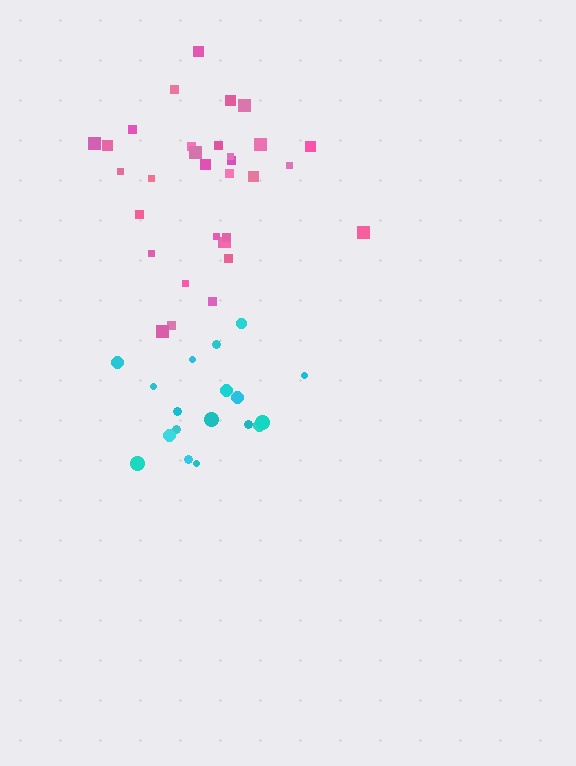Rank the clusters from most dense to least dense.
pink, cyan.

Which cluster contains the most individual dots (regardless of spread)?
Pink (32).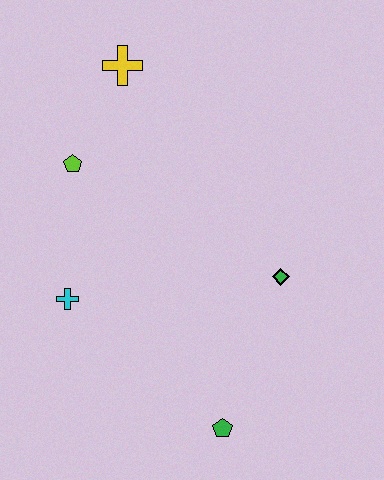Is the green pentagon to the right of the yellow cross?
Yes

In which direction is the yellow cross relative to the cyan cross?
The yellow cross is above the cyan cross.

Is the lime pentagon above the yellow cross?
No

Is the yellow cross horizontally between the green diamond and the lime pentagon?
Yes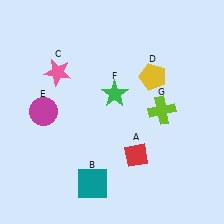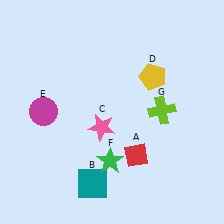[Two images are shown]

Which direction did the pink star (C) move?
The pink star (C) moved down.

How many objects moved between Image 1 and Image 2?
2 objects moved between the two images.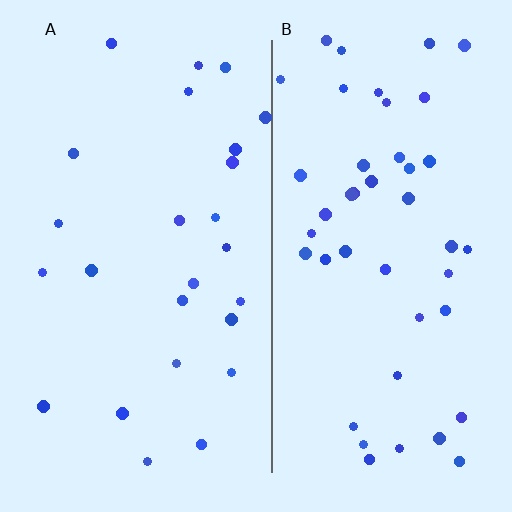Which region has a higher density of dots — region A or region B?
B (the right).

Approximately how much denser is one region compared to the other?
Approximately 1.8× — region B over region A.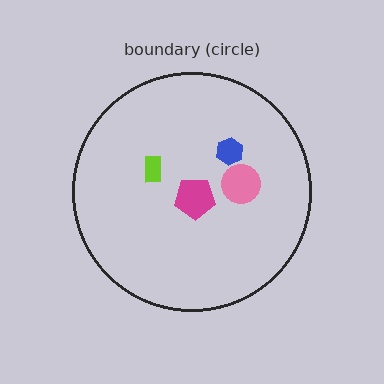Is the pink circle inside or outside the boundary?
Inside.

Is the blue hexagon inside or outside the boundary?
Inside.